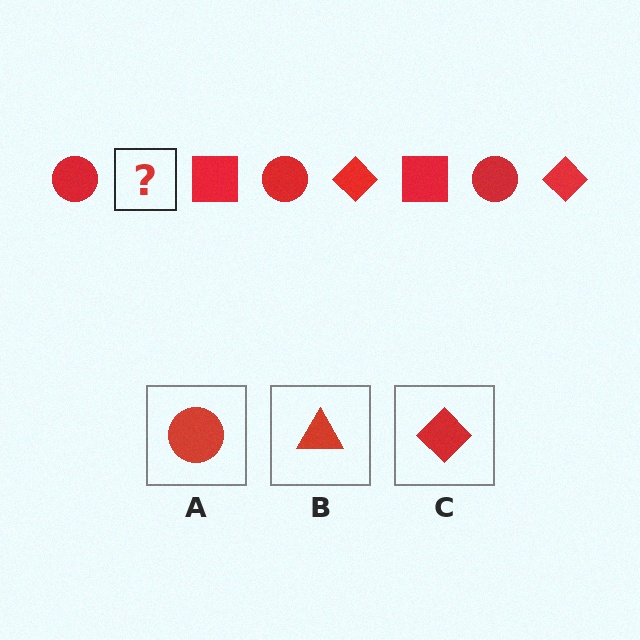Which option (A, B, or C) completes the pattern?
C.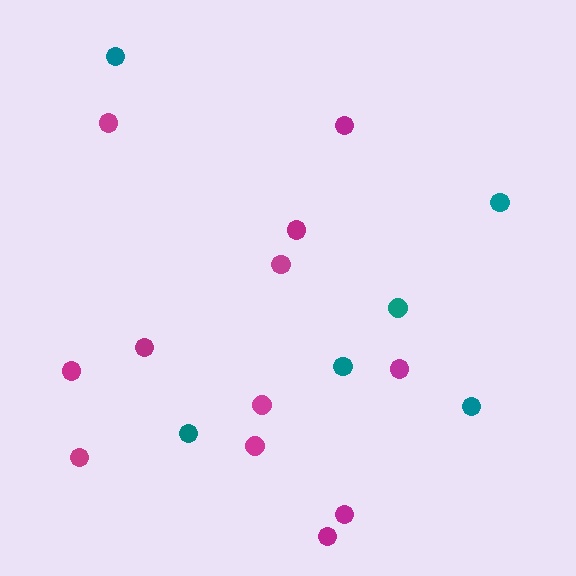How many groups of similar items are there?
There are 2 groups: one group of magenta circles (12) and one group of teal circles (6).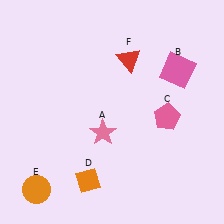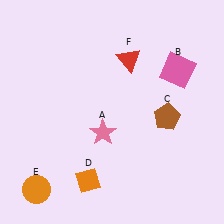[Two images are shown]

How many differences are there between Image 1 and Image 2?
There is 1 difference between the two images.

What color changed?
The pentagon (C) changed from pink in Image 1 to brown in Image 2.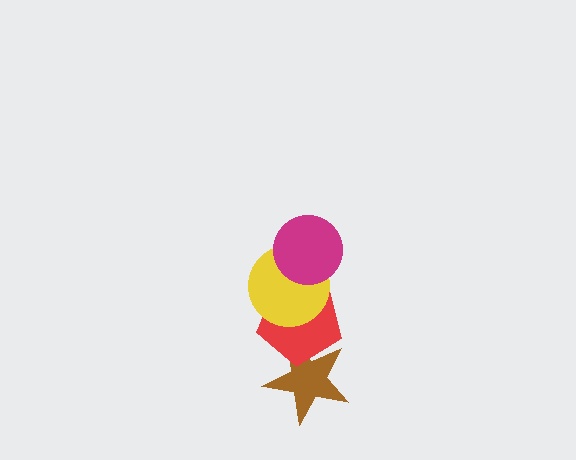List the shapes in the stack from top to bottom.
From top to bottom: the magenta circle, the yellow circle, the red pentagon, the brown star.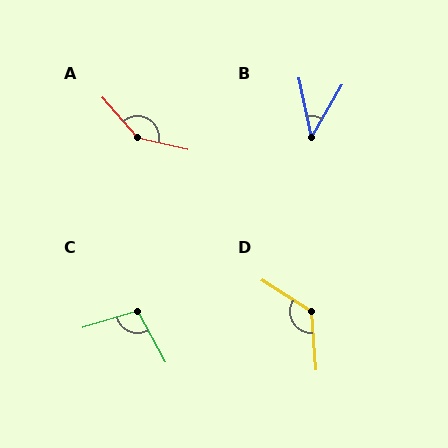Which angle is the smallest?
B, at approximately 42 degrees.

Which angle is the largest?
A, at approximately 144 degrees.